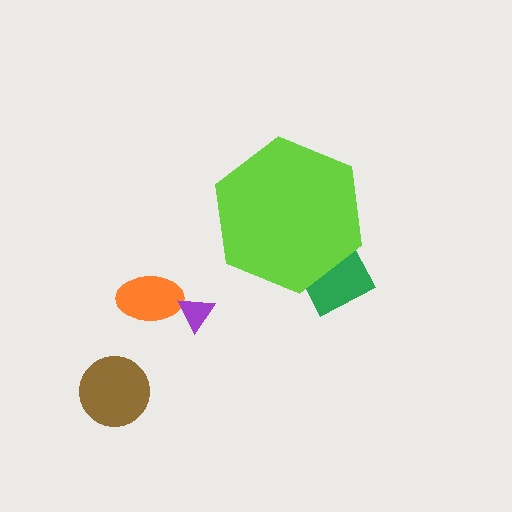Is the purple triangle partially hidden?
No, the purple triangle is fully visible.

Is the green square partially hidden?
Yes, the green square is partially hidden behind the lime hexagon.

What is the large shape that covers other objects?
A lime hexagon.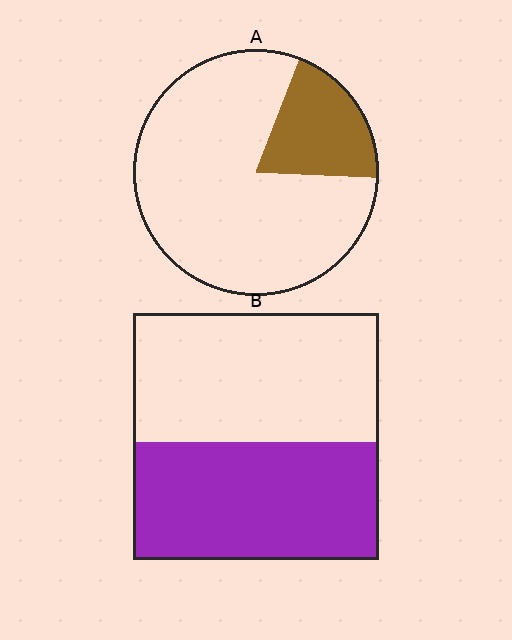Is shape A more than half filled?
No.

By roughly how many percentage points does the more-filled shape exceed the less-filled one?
By roughly 30 percentage points (B over A).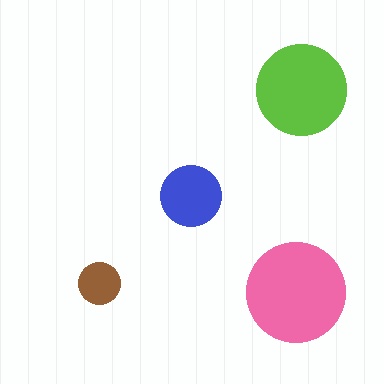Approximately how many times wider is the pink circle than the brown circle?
About 2.5 times wider.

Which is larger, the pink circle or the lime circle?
The pink one.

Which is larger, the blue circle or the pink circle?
The pink one.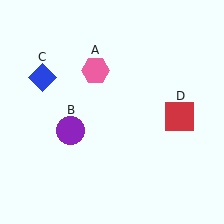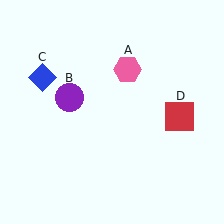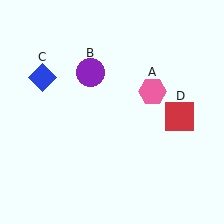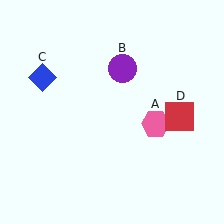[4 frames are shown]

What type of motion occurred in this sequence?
The pink hexagon (object A), purple circle (object B) rotated clockwise around the center of the scene.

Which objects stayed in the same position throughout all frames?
Blue diamond (object C) and red square (object D) remained stationary.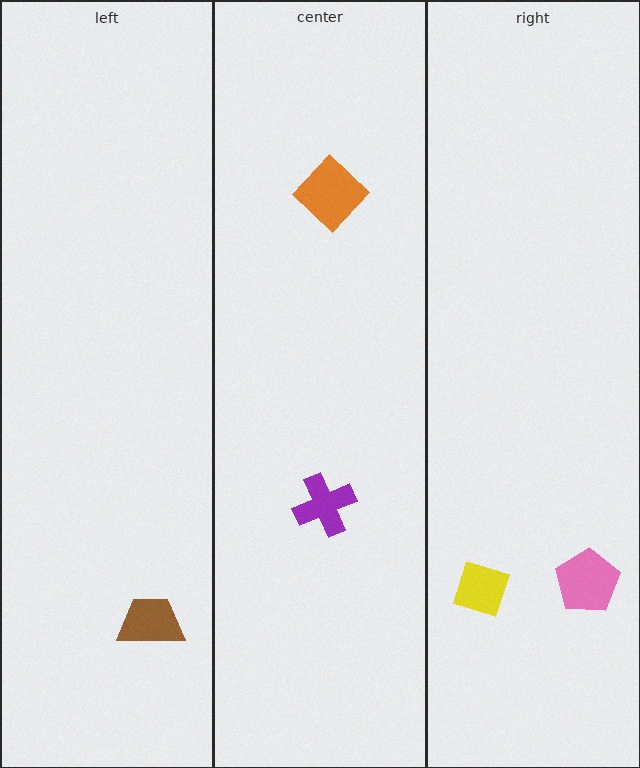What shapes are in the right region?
The yellow diamond, the pink pentagon.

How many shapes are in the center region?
2.